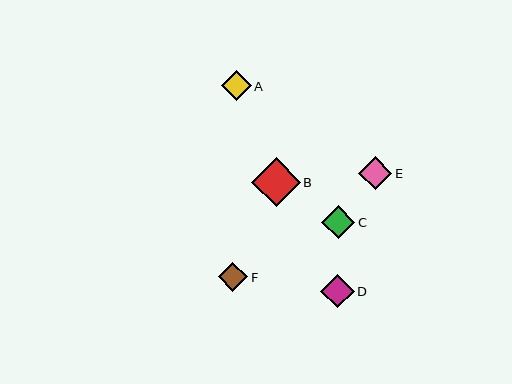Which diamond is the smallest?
Diamond F is the smallest with a size of approximately 29 pixels.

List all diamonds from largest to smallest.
From largest to smallest: B, D, E, C, A, F.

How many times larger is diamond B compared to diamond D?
Diamond B is approximately 1.5 times the size of diamond D.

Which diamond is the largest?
Diamond B is the largest with a size of approximately 49 pixels.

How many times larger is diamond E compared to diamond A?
Diamond E is approximately 1.1 times the size of diamond A.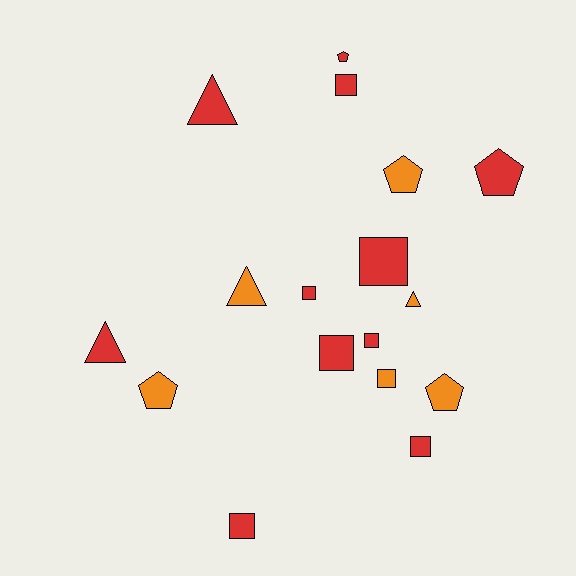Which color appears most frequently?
Red, with 11 objects.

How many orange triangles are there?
There are 2 orange triangles.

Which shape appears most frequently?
Square, with 8 objects.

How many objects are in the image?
There are 17 objects.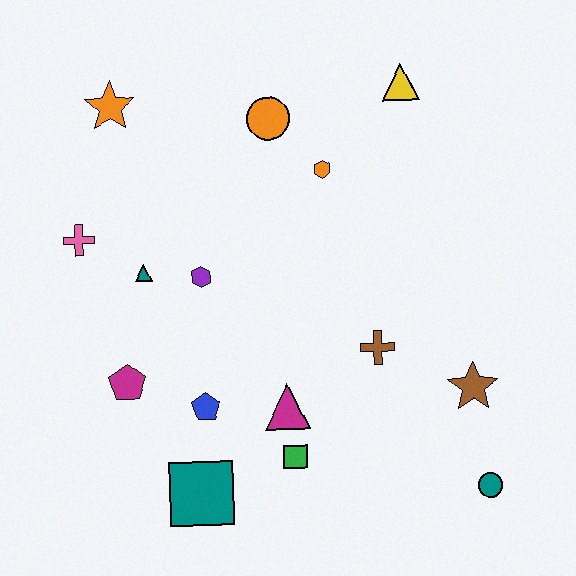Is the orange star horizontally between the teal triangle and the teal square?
No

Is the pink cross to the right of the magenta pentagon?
No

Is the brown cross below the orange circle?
Yes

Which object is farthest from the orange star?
The teal circle is farthest from the orange star.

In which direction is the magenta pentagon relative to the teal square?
The magenta pentagon is above the teal square.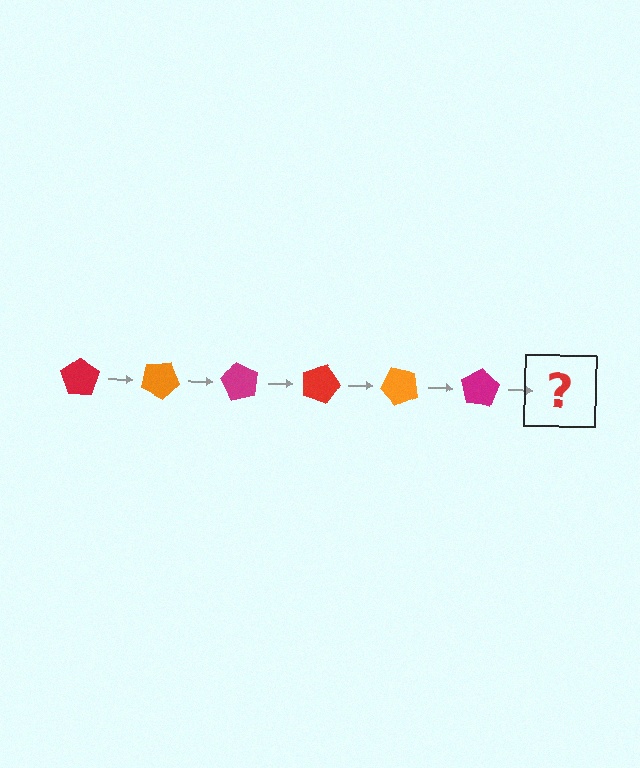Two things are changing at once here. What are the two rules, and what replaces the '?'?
The two rules are that it rotates 30 degrees each step and the color cycles through red, orange, and magenta. The '?' should be a red pentagon, rotated 180 degrees from the start.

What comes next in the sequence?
The next element should be a red pentagon, rotated 180 degrees from the start.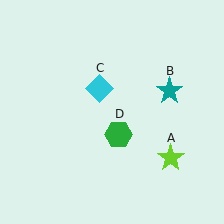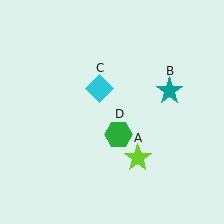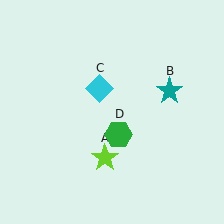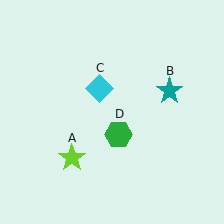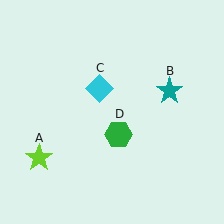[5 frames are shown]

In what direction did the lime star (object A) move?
The lime star (object A) moved left.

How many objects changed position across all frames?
1 object changed position: lime star (object A).